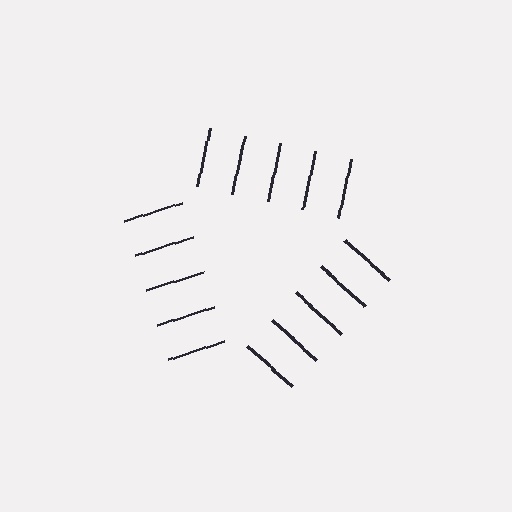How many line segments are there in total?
15 — 5 along each of the 3 edges.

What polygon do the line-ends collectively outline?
An illusory triangle — the line segments terminate on its edges but no continuous stroke is drawn.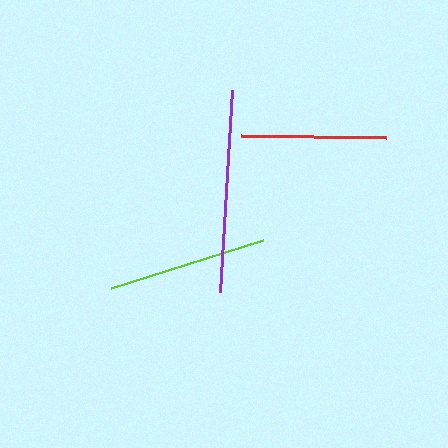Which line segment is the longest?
The purple line is the longest at approximately 203 pixels.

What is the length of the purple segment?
The purple segment is approximately 203 pixels long.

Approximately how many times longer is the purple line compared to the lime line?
The purple line is approximately 1.3 times the length of the lime line.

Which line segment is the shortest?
The red line is the shortest at approximately 145 pixels.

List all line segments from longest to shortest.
From longest to shortest: purple, lime, red.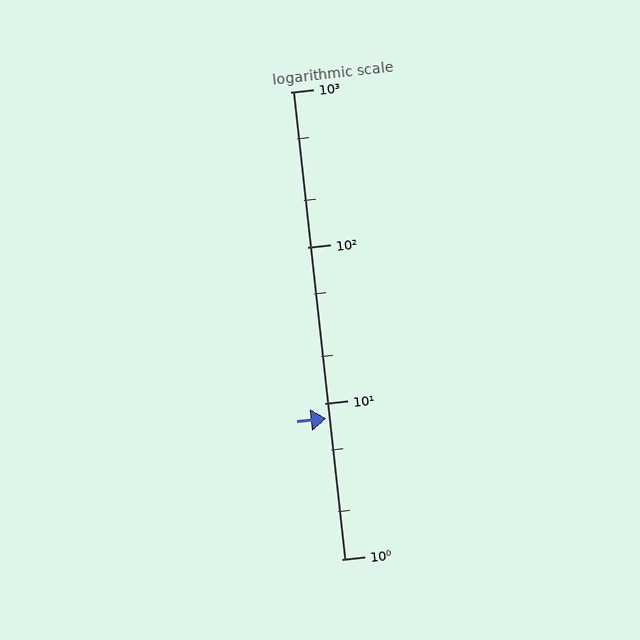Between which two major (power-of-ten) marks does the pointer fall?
The pointer is between 1 and 10.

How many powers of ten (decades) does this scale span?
The scale spans 3 decades, from 1 to 1000.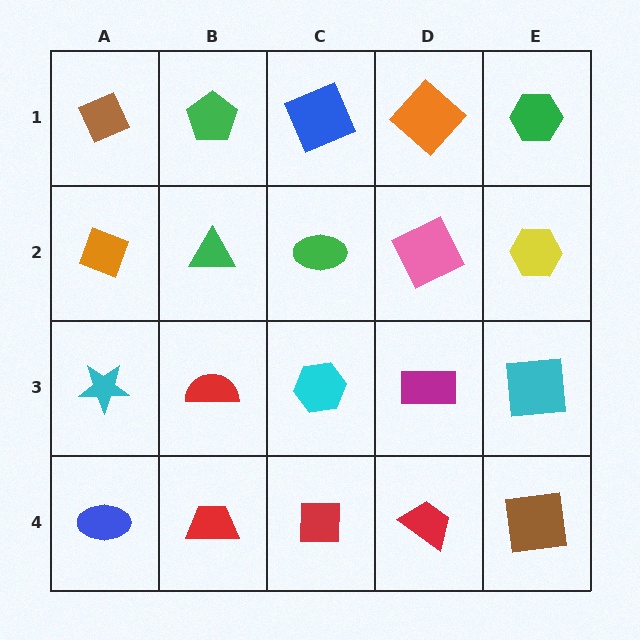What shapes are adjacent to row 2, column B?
A green pentagon (row 1, column B), a red semicircle (row 3, column B), an orange diamond (row 2, column A), a green ellipse (row 2, column C).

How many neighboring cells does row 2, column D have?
4.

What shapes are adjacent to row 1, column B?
A green triangle (row 2, column B), a brown diamond (row 1, column A), a blue square (row 1, column C).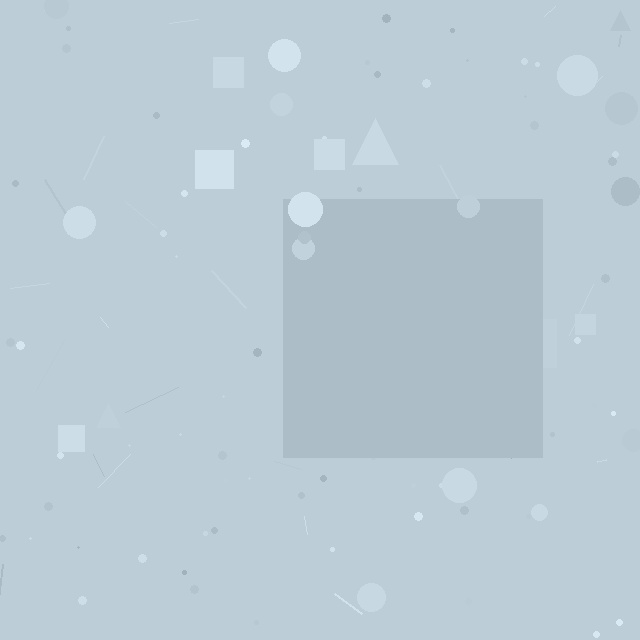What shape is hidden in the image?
A square is hidden in the image.